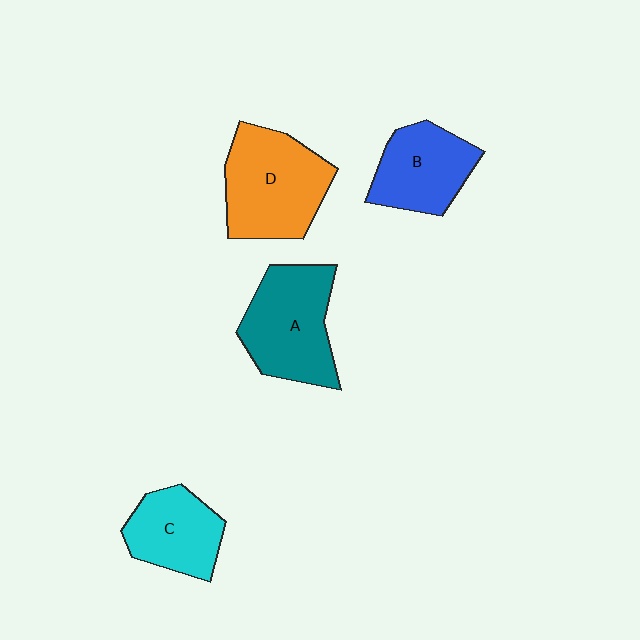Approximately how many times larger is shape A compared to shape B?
Approximately 1.3 times.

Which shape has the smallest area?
Shape C (cyan).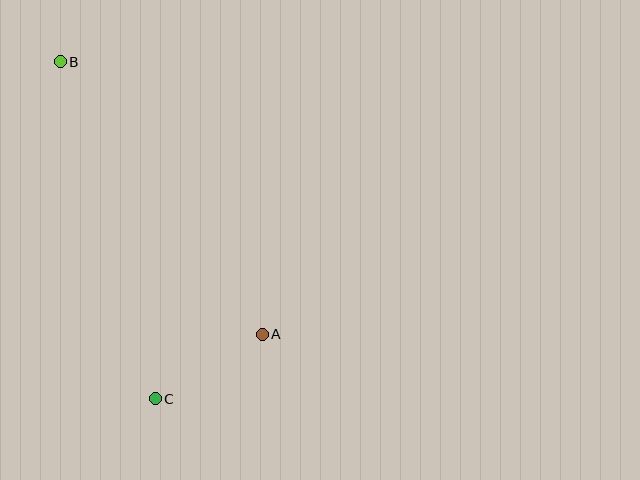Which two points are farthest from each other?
Points B and C are farthest from each other.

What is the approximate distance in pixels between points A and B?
The distance between A and B is approximately 339 pixels.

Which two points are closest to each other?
Points A and C are closest to each other.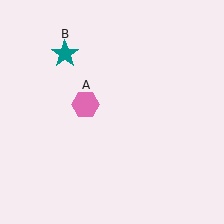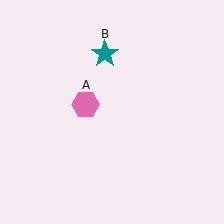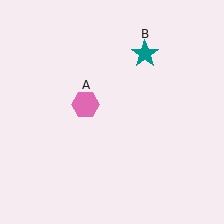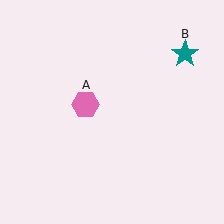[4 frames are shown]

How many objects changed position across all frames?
1 object changed position: teal star (object B).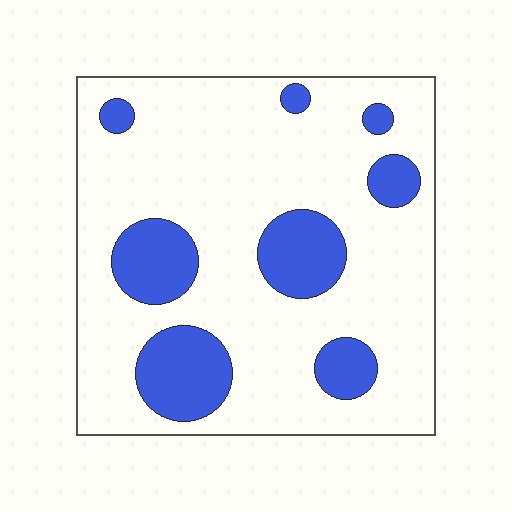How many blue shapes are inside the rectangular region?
8.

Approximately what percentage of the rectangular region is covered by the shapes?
Approximately 20%.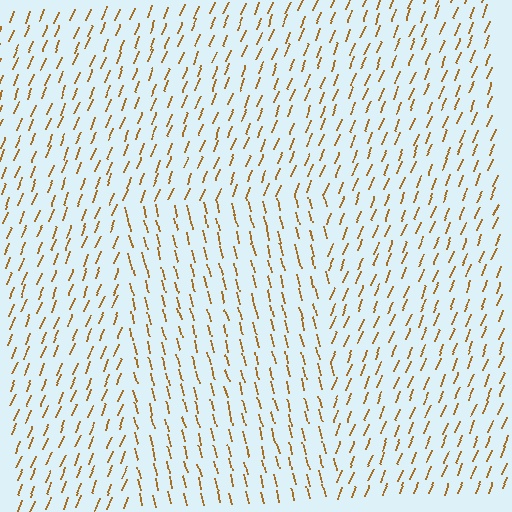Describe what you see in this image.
The image is filled with small brown line segments. A rectangle region in the image has lines oriented differently from the surrounding lines, creating a visible texture boundary.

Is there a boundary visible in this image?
Yes, there is a texture boundary formed by a change in line orientation.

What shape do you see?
I see a rectangle.